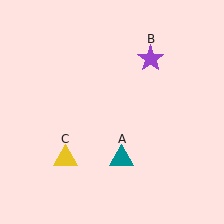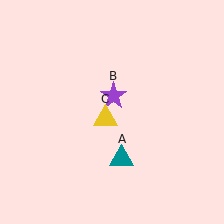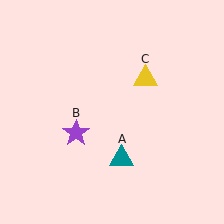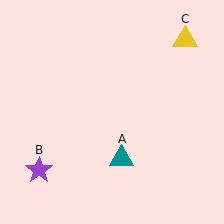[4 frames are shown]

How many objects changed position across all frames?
2 objects changed position: purple star (object B), yellow triangle (object C).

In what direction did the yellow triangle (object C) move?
The yellow triangle (object C) moved up and to the right.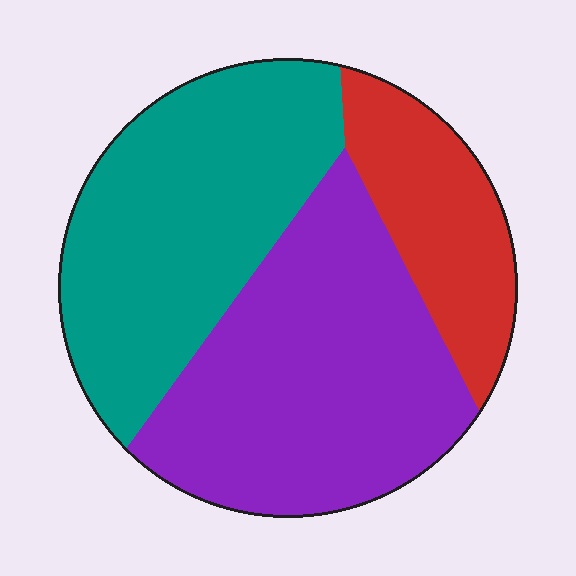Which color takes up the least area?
Red, at roughly 20%.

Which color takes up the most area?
Purple, at roughly 45%.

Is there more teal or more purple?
Purple.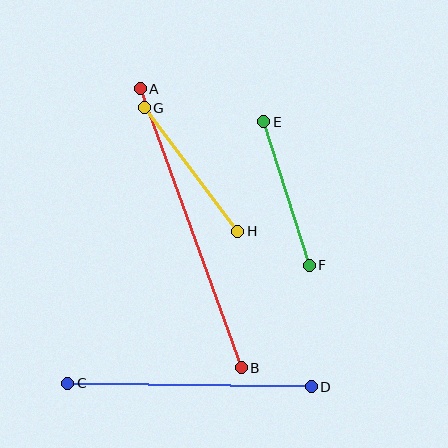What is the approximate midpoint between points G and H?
The midpoint is at approximately (191, 170) pixels.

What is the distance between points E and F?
The distance is approximately 150 pixels.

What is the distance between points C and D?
The distance is approximately 244 pixels.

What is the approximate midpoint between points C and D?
The midpoint is at approximately (190, 385) pixels.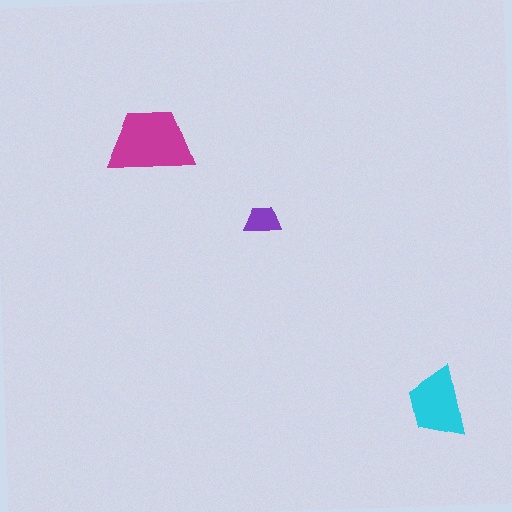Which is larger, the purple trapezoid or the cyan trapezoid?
The cyan one.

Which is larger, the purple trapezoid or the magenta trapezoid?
The magenta one.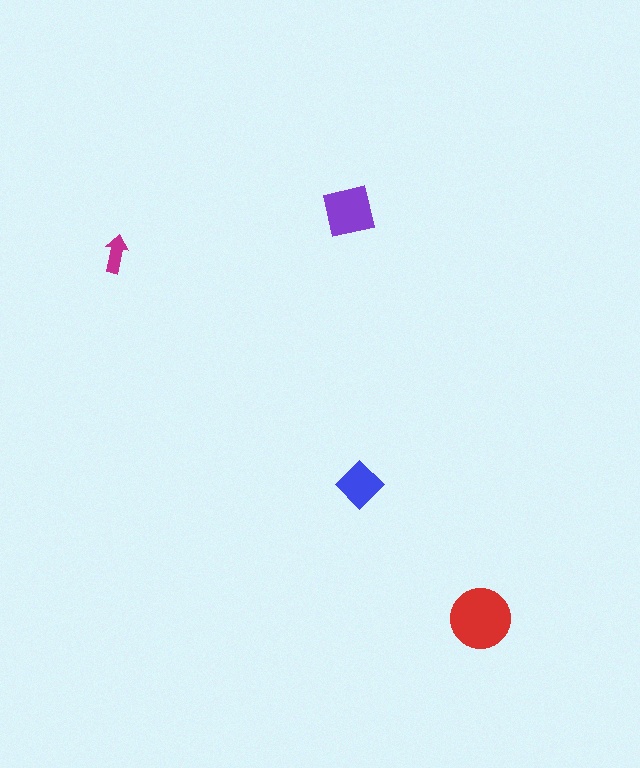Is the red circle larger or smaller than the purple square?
Larger.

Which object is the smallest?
The magenta arrow.